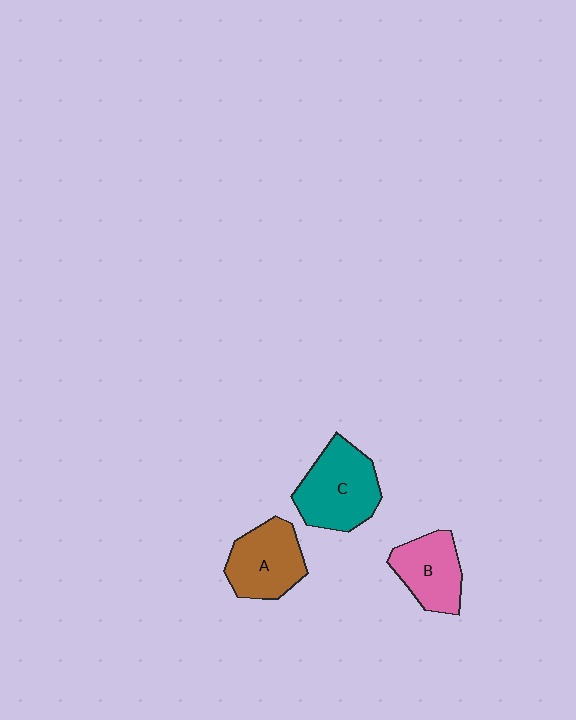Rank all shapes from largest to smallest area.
From largest to smallest: C (teal), A (brown), B (pink).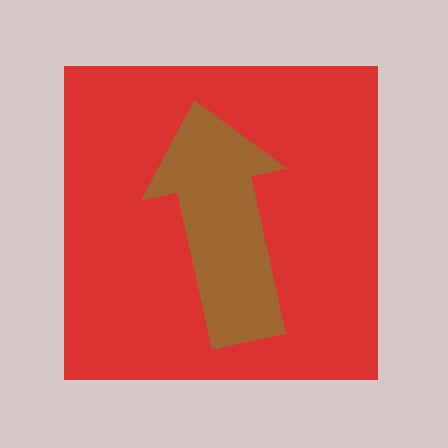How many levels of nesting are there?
2.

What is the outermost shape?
The red square.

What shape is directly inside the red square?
The brown arrow.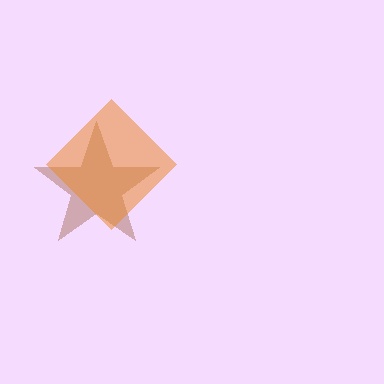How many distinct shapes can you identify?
There are 2 distinct shapes: a brown star, an orange diamond.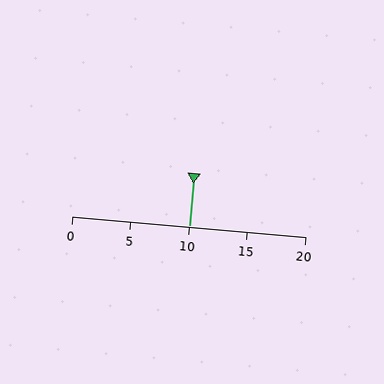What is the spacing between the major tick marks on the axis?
The major ticks are spaced 5 apart.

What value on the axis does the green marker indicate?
The marker indicates approximately 10.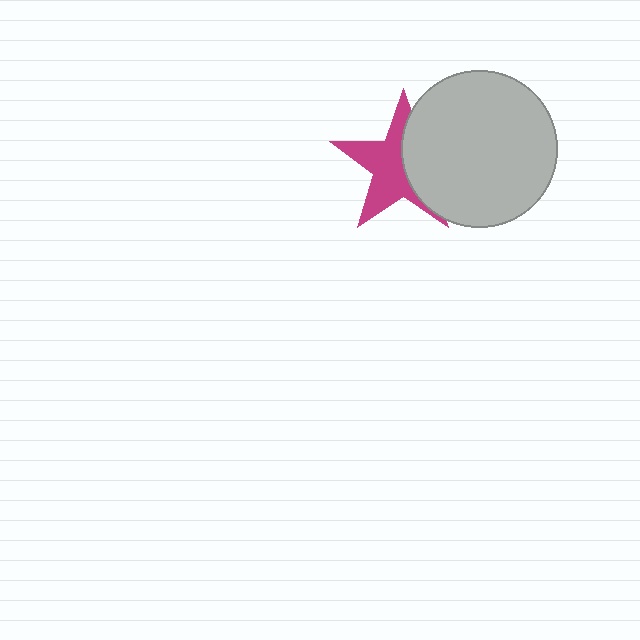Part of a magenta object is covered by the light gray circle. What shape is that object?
It is a star.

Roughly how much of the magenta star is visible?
About half of it is visible (roughly 57%).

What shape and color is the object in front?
The object in front is a light gray circle.